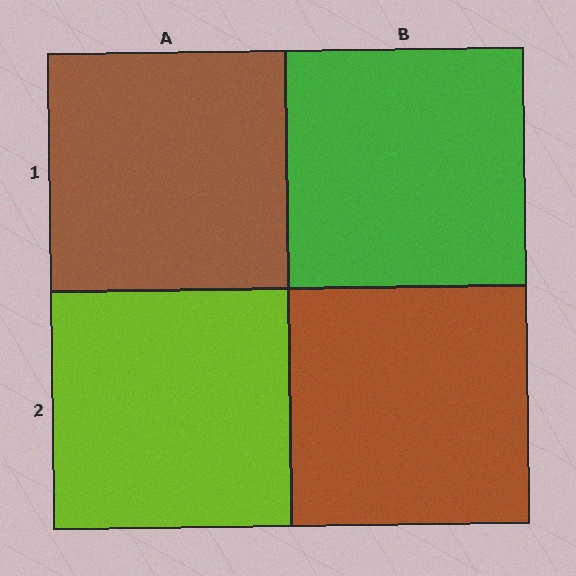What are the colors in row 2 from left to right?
Lime, brown.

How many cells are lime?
1 cell is lime.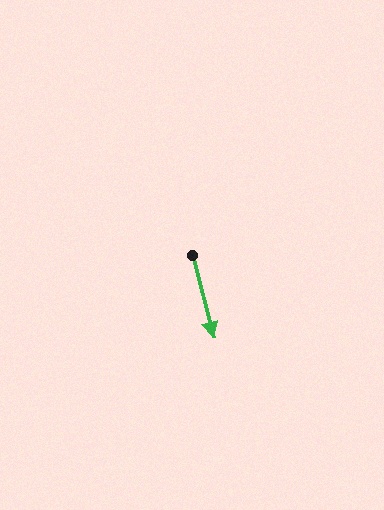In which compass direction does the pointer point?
South.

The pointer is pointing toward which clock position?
Roughly 6 o'clock.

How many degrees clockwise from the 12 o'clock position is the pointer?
Approximately 166 degrees.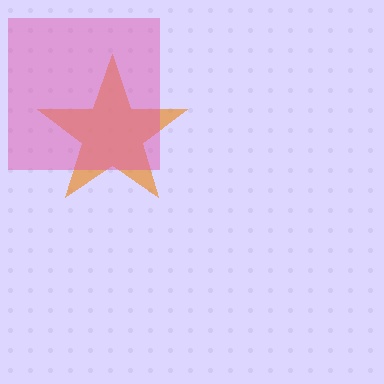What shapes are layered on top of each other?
The layered shapes are: an orange star, a pink square.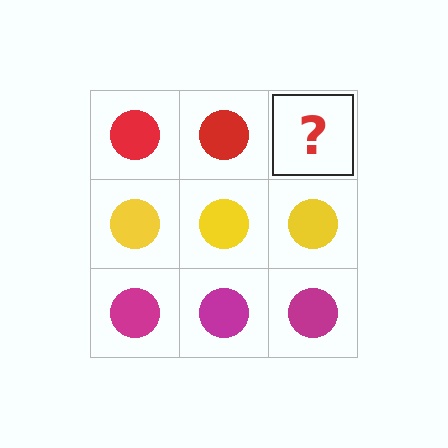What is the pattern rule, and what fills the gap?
The rule is that each row has a consistent color. The gap should be filled with a red circle.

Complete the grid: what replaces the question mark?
The question mark should be replaced with a red circle.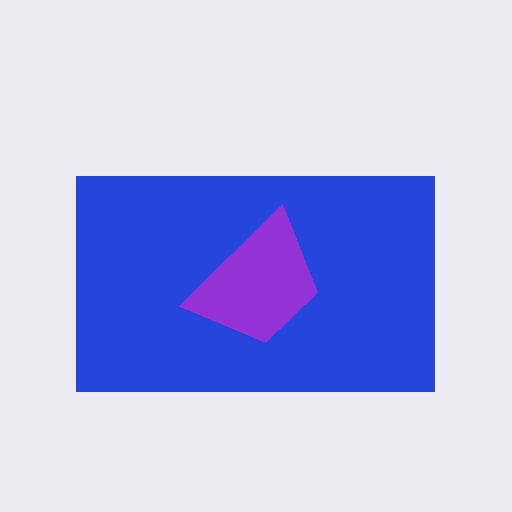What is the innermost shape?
The purple trapezoid.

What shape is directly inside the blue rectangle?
The purple trapezoid.